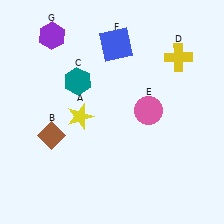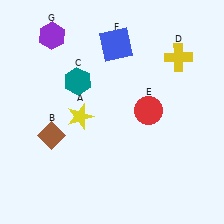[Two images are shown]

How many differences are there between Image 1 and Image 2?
There is 1 difference between the two images.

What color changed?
The circle (E) changed from pink in Image 1 to red in Image 2.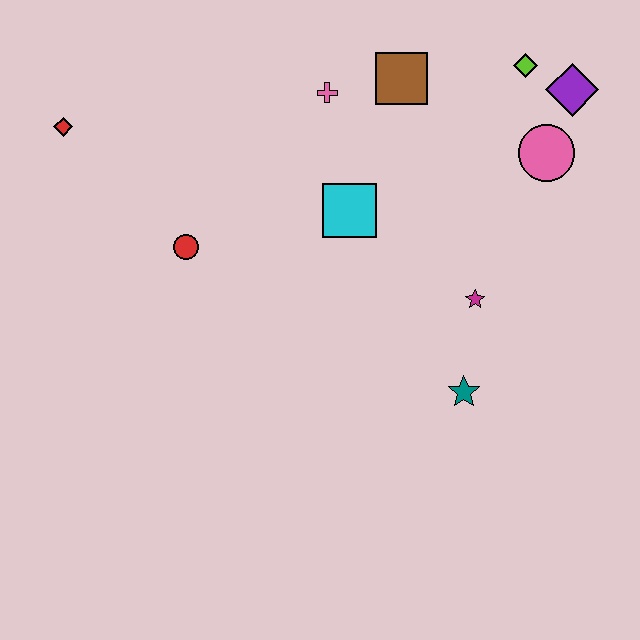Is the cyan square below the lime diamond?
Yes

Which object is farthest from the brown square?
The red diamond is farthest from the brown square.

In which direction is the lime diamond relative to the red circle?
The lime diamond is to the right of the red circle.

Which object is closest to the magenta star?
The teal star is closest to the magenta star.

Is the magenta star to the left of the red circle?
No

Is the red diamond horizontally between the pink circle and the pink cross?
No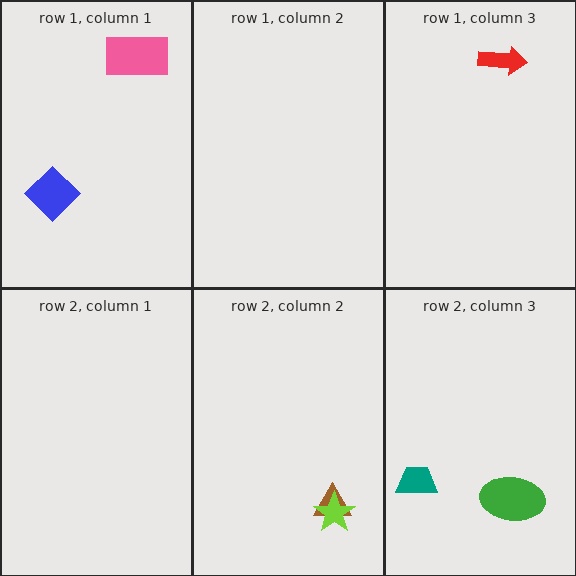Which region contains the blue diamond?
The row 1, column 1 region.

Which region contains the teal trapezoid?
The row 2, column 3 region.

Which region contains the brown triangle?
The row 2, column 2 region.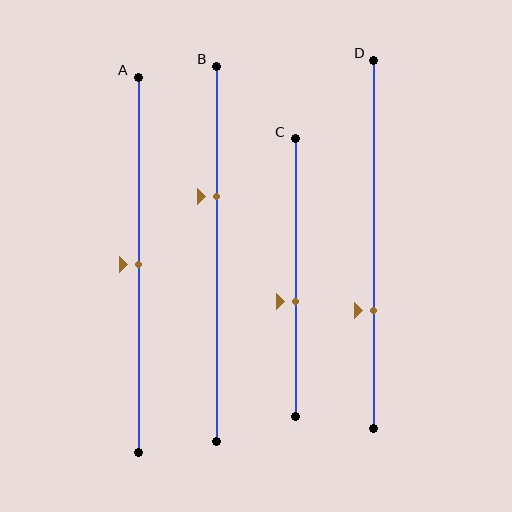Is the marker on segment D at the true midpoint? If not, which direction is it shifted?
No, the marker on segment D is shifted downward by about 18% of the segment length.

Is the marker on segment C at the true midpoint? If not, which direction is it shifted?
No, the marker on segment C is shifted downward by about 8% of the segment length.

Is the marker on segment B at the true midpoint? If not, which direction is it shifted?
No, the marker on segment B is shifted upward by about 15% of the segment length.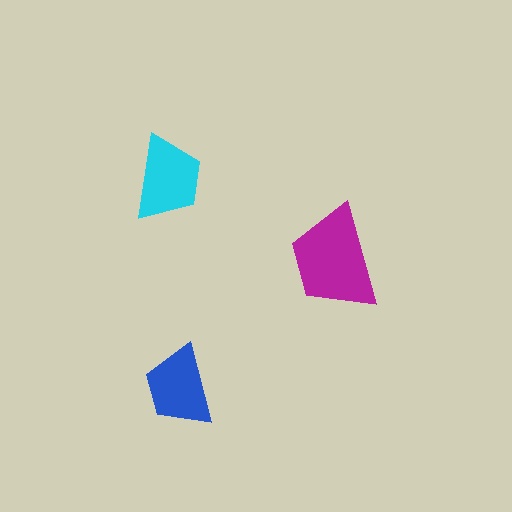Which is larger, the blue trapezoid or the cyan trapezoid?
The cyan one.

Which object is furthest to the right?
The magenta trapezoid is rightmost.